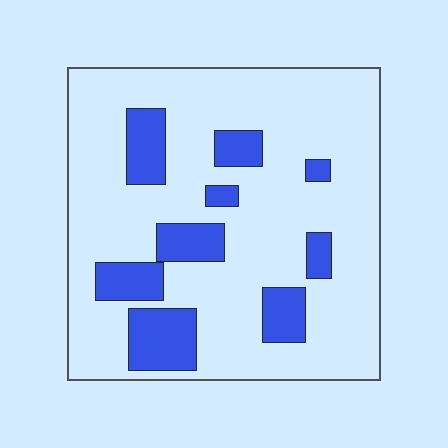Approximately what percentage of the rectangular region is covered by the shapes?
Approximately 20%.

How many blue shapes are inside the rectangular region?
9.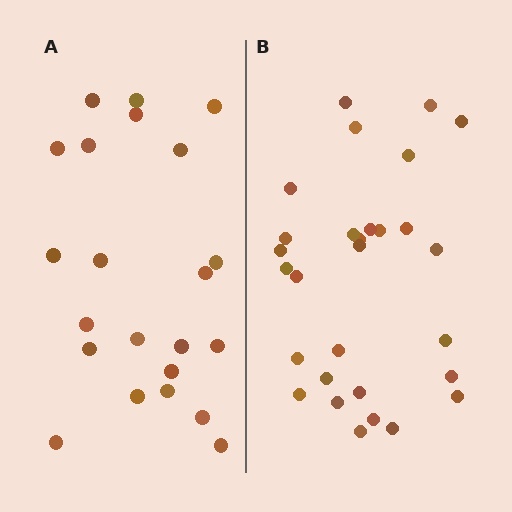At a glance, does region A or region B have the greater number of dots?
Region B (the right region) has more dots.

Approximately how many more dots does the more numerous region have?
Region B has roughly 8 or so more dots than region A.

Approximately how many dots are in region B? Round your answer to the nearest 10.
About 30 dots. (The exact count is 29, which rounds to 30.)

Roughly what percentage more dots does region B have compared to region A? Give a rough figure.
About 30% more.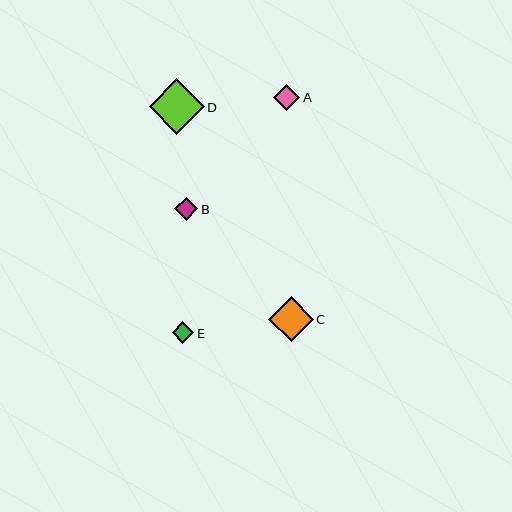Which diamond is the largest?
Diamond D is the largest with a size of approximately 55 pixels.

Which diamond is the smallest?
Diamond E is the smallest with a size of approximately 22 pixels.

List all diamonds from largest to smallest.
From largest to smallest: D, C, A, B, E.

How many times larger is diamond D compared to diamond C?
Diamond D is approximately 1.2 times the size of diamond C.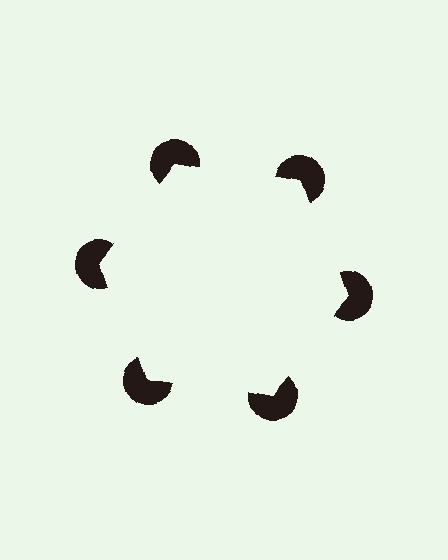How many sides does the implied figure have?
6 sides.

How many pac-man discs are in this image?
There are 6 — one at each vertex of the illusory hexagon.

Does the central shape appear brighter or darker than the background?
It typically appears slightly brighter than the background, even though no actual brightness change is drawn.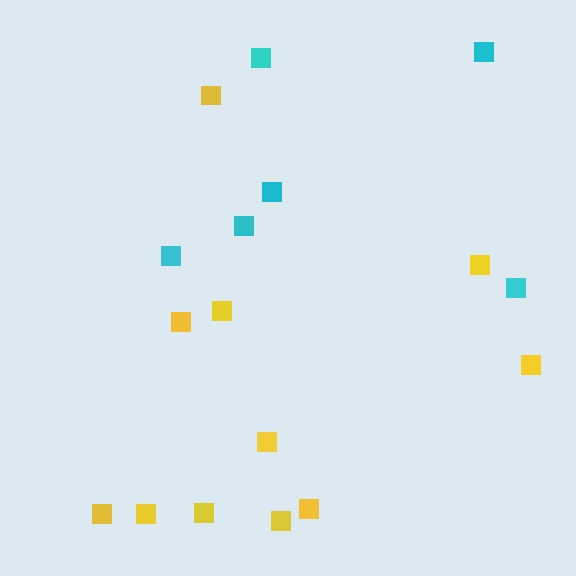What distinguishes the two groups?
There are 2 groups: one group of yellow squares (11) and one group of cyan squares (6).